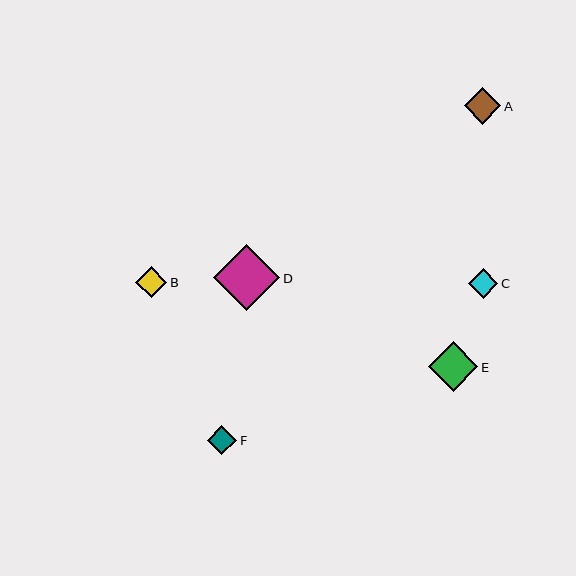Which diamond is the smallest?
Diamond F is the smallest with a size of approximately 30 pixels.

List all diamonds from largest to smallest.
From largest to smallest: D, E, A, B, C, F.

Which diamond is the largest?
Diamond D is the largest with a size of approximately 66 pixels.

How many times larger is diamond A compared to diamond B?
Diamond A is approximately 1.2 times the size of diamond B.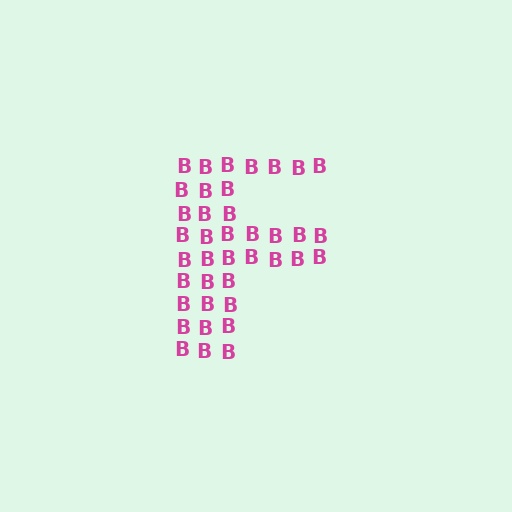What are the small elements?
The small elements are letter B's.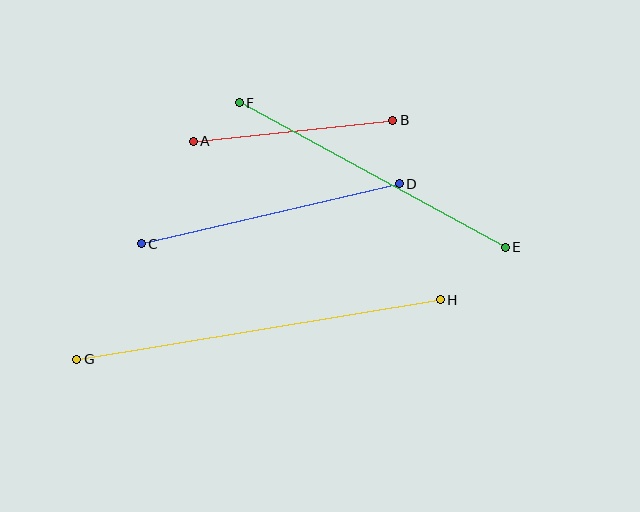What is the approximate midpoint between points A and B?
The midpoint is at approximately (293, 131) pixels.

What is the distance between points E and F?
The distance is approximately 303 pixels.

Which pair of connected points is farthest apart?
Points G and H are farthest apart.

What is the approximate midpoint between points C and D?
The midpoint is at approximately (270, 214) pixels.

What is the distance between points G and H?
The distance is approximately 368 pixels.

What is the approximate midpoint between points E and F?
The midpoint is at approximately (372, 175) pixels.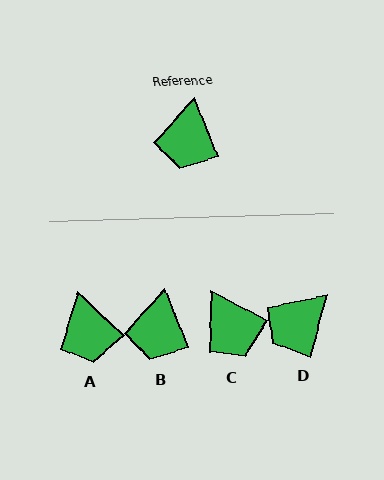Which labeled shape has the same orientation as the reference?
B.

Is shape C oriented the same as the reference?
No, it is off by about 41 degrees.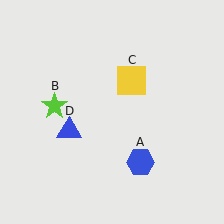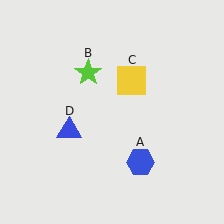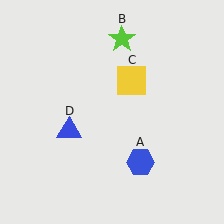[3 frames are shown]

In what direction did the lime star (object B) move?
The lime star (object B) moved up and to the right.